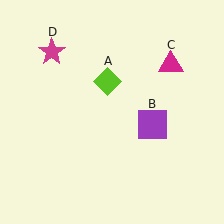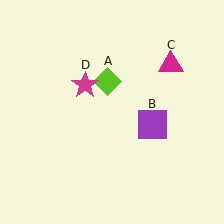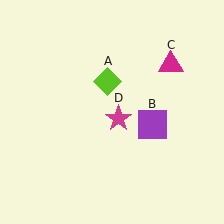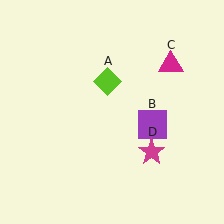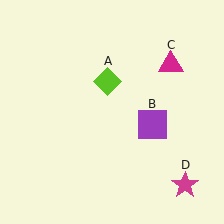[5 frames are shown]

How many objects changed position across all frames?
1 object changed position: magenta star (object D).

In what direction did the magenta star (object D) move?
The magenta star (object D) moved down and to the right.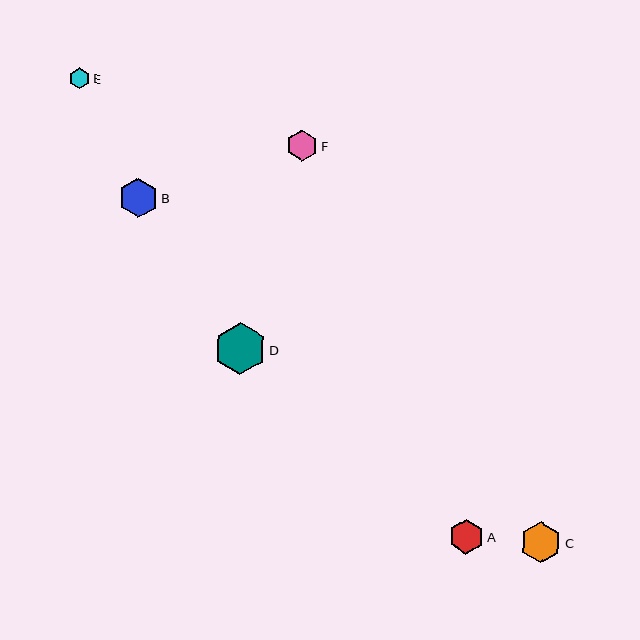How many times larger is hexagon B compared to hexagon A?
Hexagon B is approximately 1.1 times the size of hexagon A.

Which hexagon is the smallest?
Hexagon E is the smallest with a size of approximately 20 pixels.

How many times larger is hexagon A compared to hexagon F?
Hexagon A is approximately 1.1 times the size of hexagon F.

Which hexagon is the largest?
Hexagon D is the largest with a size of approximately 52 pixels.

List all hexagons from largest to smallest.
From largest to smallest: D, C, B, A, F, E.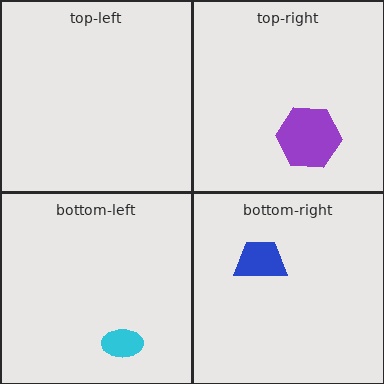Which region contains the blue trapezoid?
The bottom-right region.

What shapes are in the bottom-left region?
The cyan ellipse.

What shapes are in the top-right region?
The purple hexagon.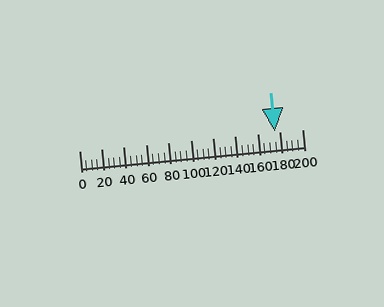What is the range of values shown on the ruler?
The ruler shows values from 0 to 200.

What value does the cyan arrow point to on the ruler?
The cyan arrow points to approximately 175.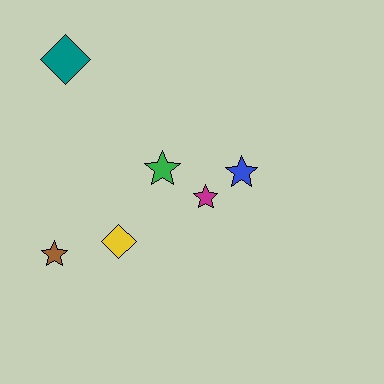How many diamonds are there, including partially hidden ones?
There are 2 diamonds.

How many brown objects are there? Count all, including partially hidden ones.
There is 1 brown object.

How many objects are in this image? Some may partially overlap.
There are 6 objects.